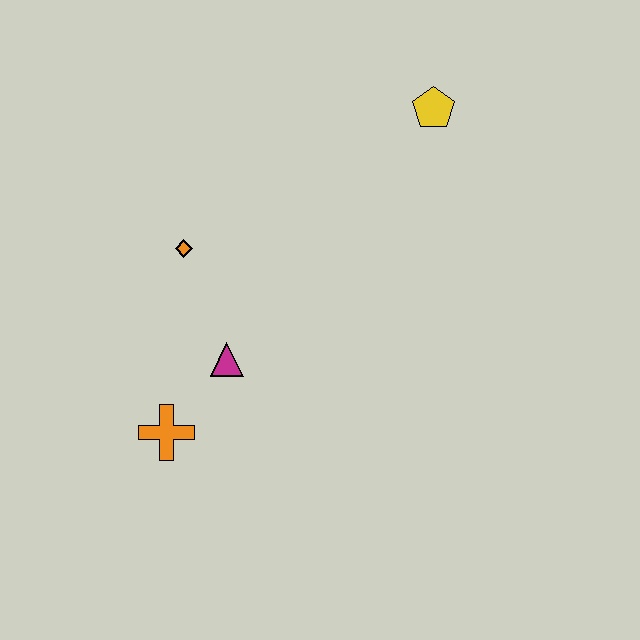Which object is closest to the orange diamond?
The magenta triangle is closest to the orange diamond.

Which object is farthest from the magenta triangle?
The yellow pentagon is farthest from the magenta triangle.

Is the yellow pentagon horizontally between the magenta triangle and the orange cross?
No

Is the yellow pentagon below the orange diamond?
No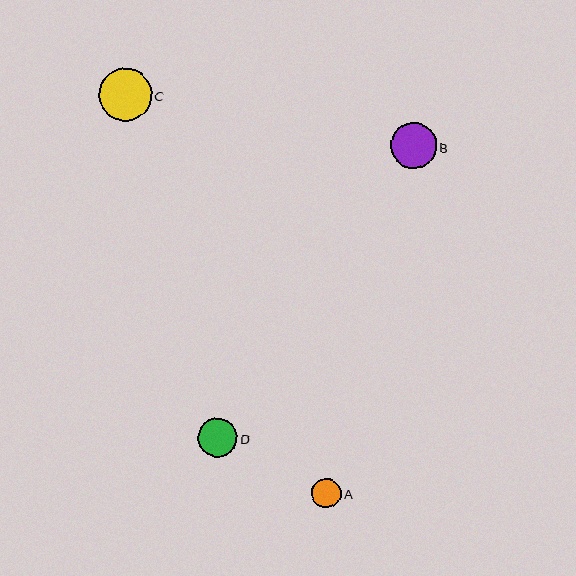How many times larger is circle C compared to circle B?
Circle C is approximately 1.1 times the size of circle B.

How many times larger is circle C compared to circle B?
Circle C is approximately 1.1 times the size of circle B.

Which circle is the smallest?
Circle A is the smallest with a size of approximately 30 pixels.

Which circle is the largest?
Circle C is the largest with a size of approximately 53 pixels.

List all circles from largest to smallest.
From largest to smallest: C, B, D, A.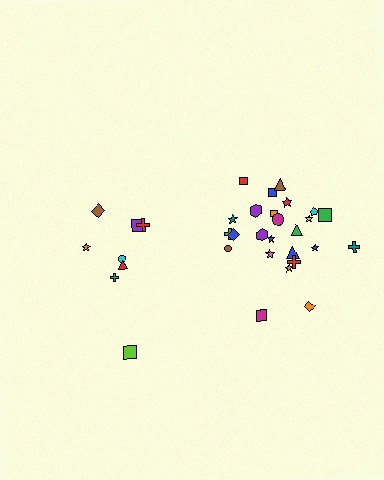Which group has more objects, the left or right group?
The right group.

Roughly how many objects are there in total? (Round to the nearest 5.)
Roughly 35 objects in total.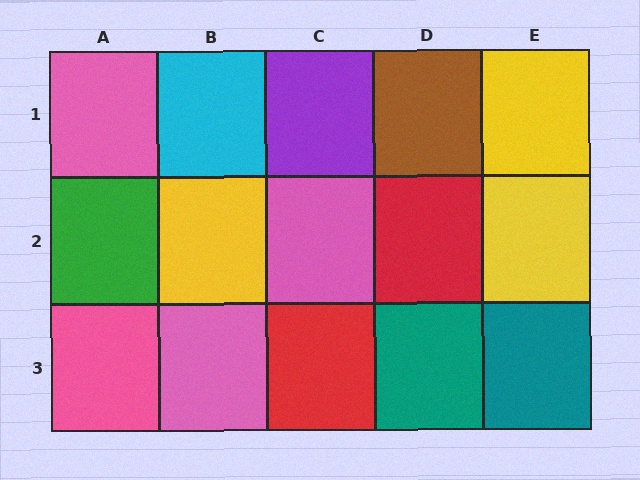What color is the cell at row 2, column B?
Yellow.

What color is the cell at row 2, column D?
Red.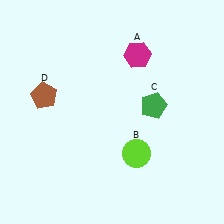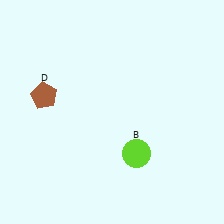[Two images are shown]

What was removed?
The magenta hexagon (A), the green pentagon (C) were removed in Image 2.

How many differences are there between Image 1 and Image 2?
There are 2 differences between the two images.